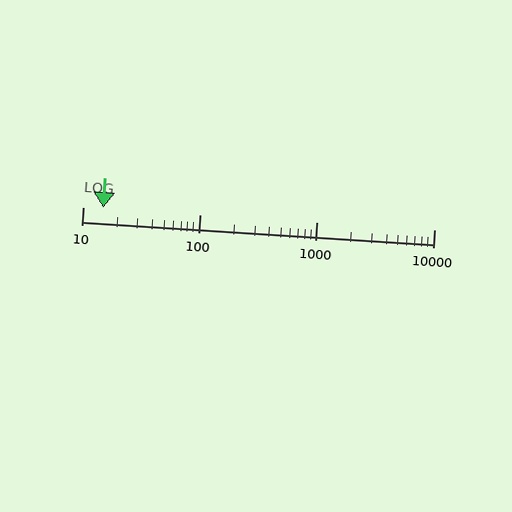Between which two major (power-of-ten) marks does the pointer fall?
The pointer is between 10 and 100.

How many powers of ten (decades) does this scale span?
The scale spans 3 decades, from 10 to 10000.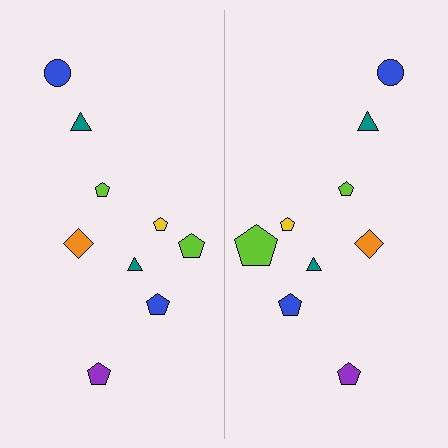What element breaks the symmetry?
The lime pentagon on the right side has a different size than its mirror counterpart.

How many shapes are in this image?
There are 18 shapes in this image.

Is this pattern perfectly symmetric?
No, the pattern is not perfectly symmetric. The lime pentagon on the right side has a different size than its mirror counterpart.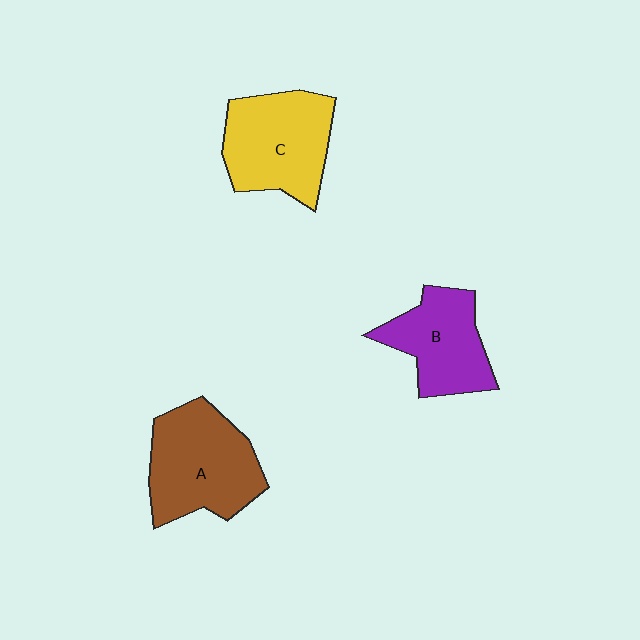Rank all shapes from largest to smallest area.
From largest to smallest: A (brown), C (yellow), B (purple).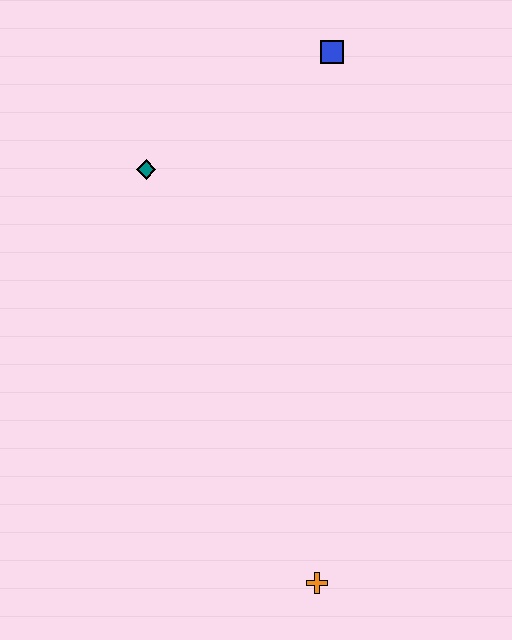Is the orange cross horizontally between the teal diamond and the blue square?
Yes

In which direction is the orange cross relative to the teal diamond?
The orange cross is below the teal diamond.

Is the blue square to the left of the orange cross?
No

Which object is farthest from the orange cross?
The blue square is farthest from the orange cross.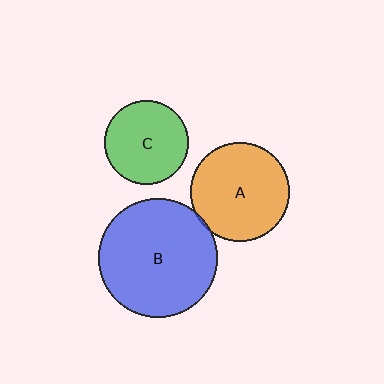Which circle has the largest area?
Circle B (blue).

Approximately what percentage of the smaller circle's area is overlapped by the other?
Approximately 5%.